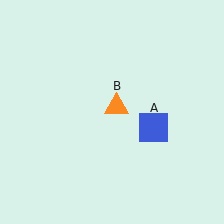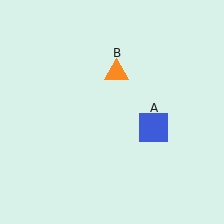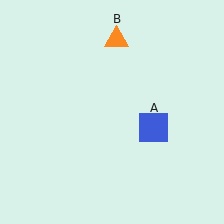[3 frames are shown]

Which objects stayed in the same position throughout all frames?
Blue square (object A) remained stationary.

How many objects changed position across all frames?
1 object changed position: orange triangle (object B).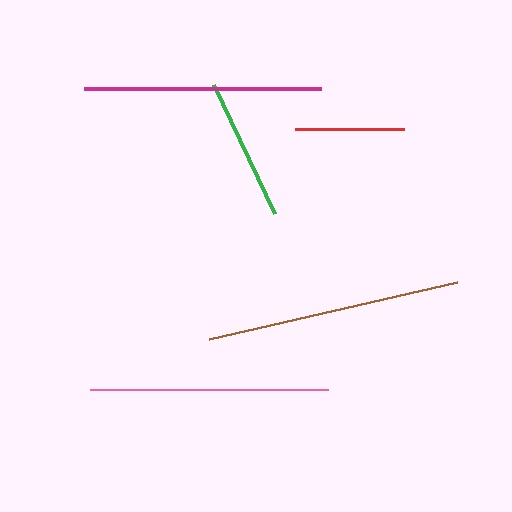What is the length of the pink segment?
The pink segment is approximately 238 pixels long.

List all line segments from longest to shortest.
From longest to shortest: brown, pink, magenta, green, red.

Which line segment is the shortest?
The red line is the shortest at approximately 109 pixels.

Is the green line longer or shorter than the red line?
The green line is longer than the red line.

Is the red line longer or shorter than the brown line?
The brown line is longer than the red line.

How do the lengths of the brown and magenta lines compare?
The brown and magenta lines are approximately the same length.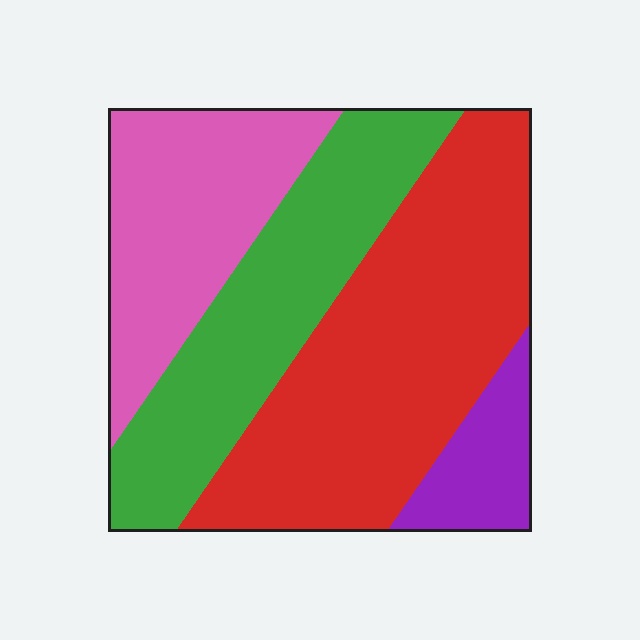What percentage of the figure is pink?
Pink covers roughly 25% of the figure.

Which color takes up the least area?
Purple, at roughly 10%.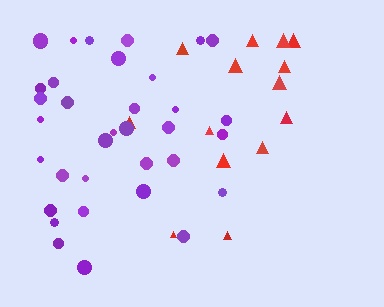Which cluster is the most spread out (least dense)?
Red.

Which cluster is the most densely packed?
Purple.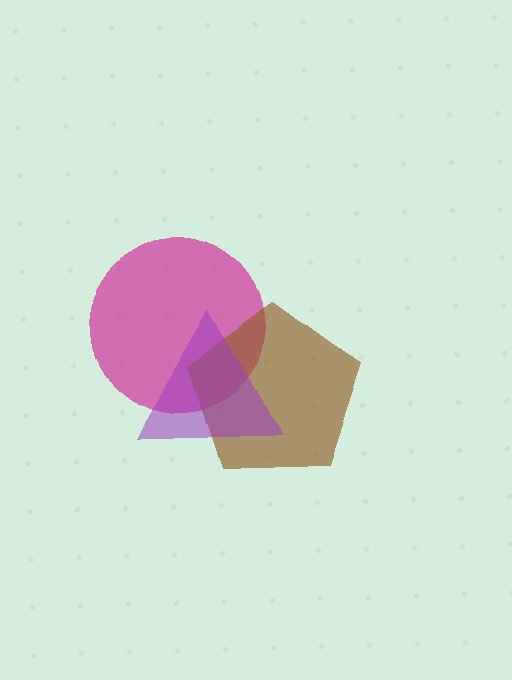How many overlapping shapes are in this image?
There are 3 overlapping shapes in the image.